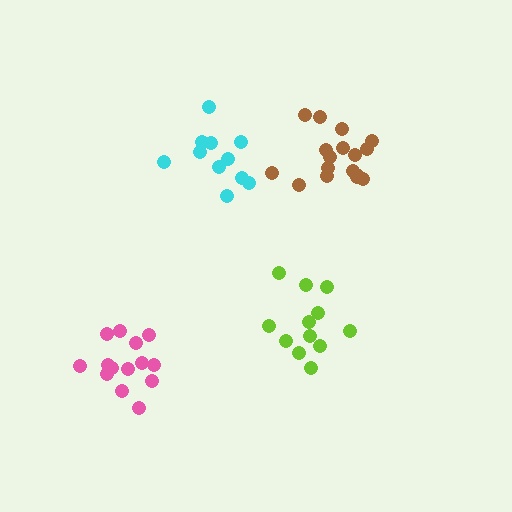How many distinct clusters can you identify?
There are 4 distinct clusters.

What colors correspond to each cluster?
The clusters are colored: lime, pink, brown, cyan.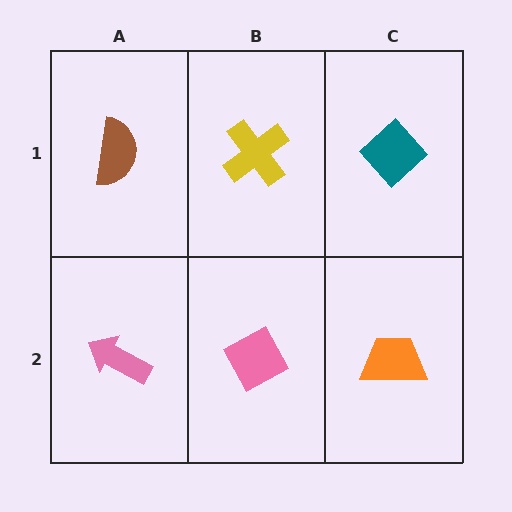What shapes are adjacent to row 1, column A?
A pink arrow (row 2, column A), a yellow cross (row 1, column B).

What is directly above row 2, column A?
A brown semicircle.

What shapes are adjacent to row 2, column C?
A teal diamond (row 1, column C), a pink diamond (row 2, column B).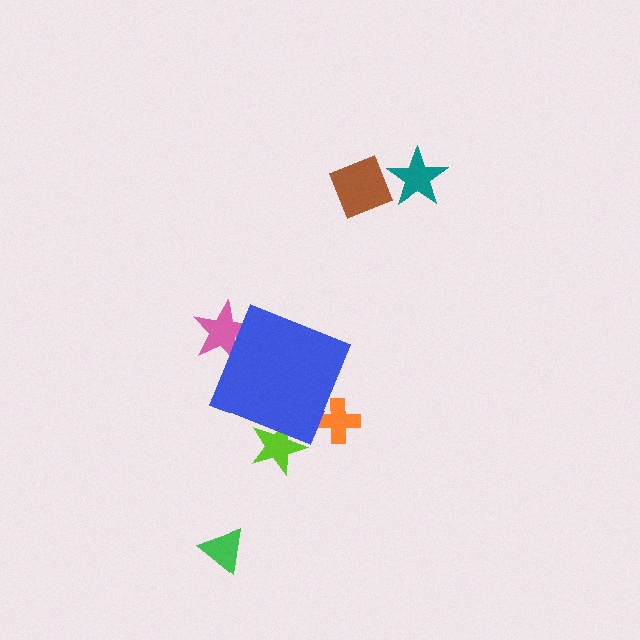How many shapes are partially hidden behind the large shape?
3 shapes are partially hidden.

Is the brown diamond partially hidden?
No, the brown diamond is fully visible.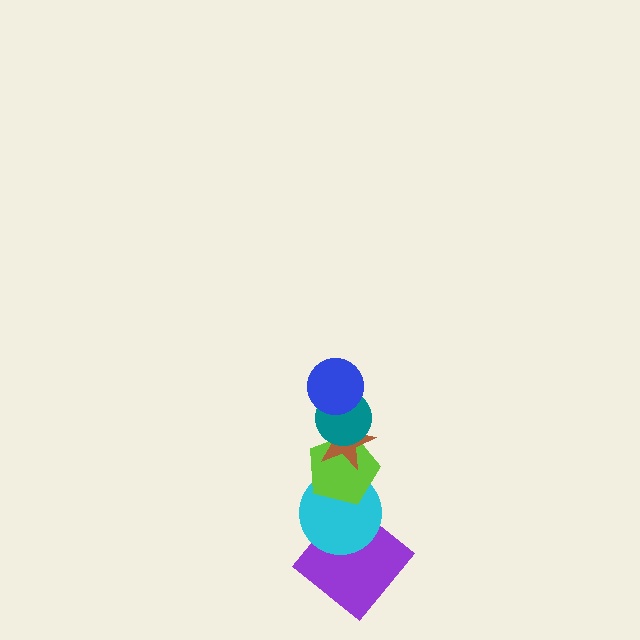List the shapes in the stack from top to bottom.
From top to bottom: the blue circle, the teal circle, the brown star, the lime pentagon, the cyan circle, the purple diamond.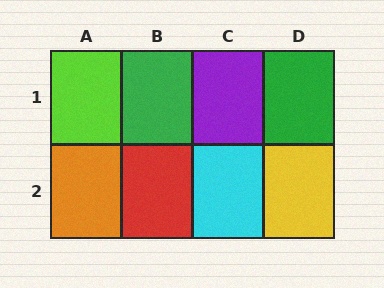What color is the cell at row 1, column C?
Purple.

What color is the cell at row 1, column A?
Lime.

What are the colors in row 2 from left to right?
Orange, red, cyan, yellow.